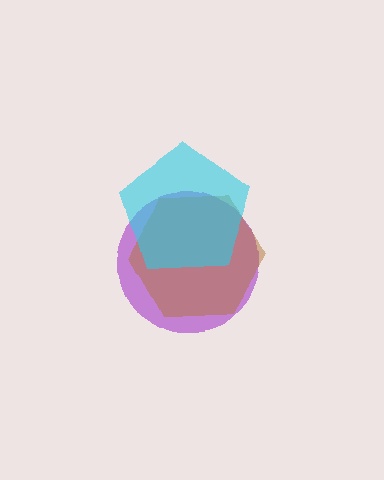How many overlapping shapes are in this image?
There are 3 overlapping shapes in the image.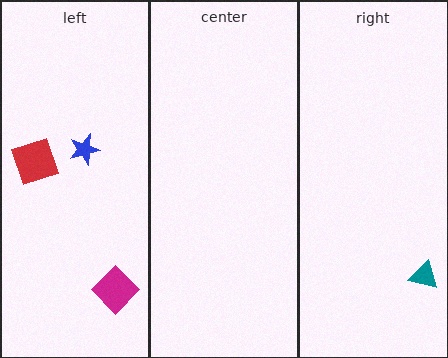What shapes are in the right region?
The teal triangle.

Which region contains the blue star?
The left region.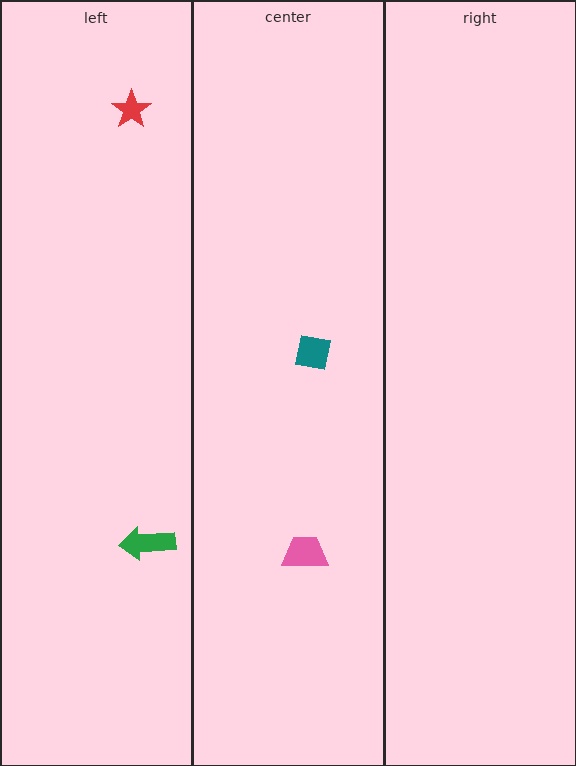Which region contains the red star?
The left region.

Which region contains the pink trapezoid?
The center region.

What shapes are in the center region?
The teal square, the pink trapezoid.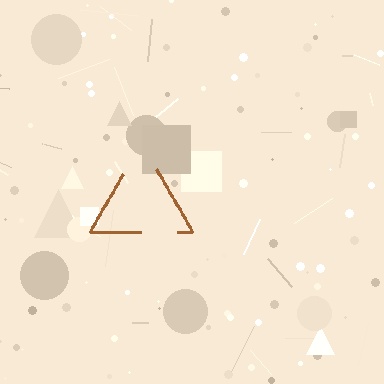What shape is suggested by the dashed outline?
The dashed outline suggests a triangle.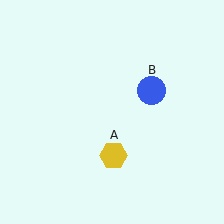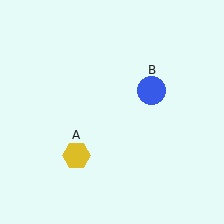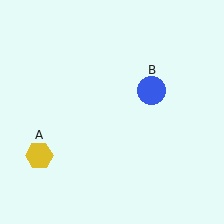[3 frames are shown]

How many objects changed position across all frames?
1 object changed position: yellow hexagon (object A).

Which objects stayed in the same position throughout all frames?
Blue circle (object B) remained stationary.